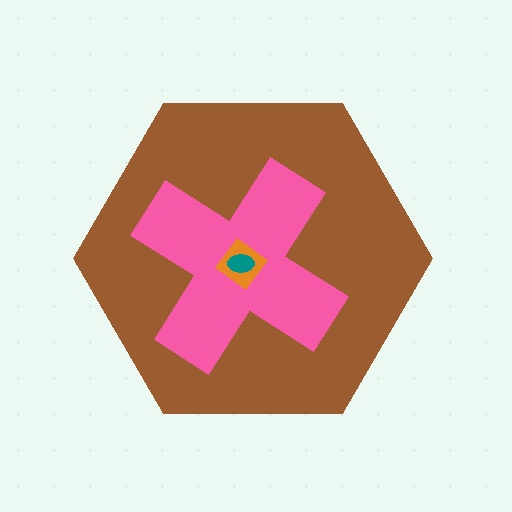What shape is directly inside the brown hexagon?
The pink cross.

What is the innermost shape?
The teal ellipse.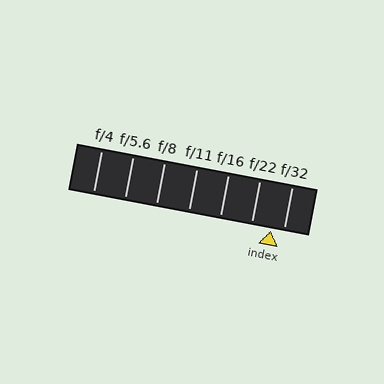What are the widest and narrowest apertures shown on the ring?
The widest aperture shown is f/4 and the narrowest is f/32.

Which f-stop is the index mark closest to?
The index mark is closest to f/32.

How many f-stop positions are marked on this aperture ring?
There are 7 f-stop positions marked.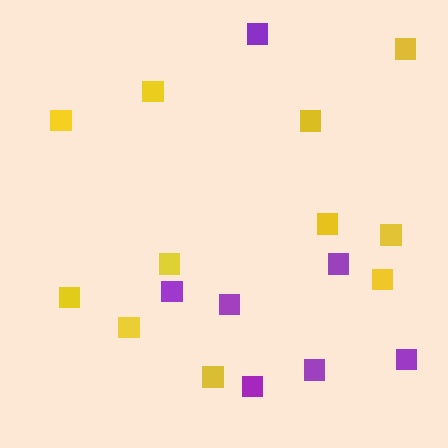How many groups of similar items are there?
There are 2 groups: one group of purple squares (7) and one group of yellow squares (11).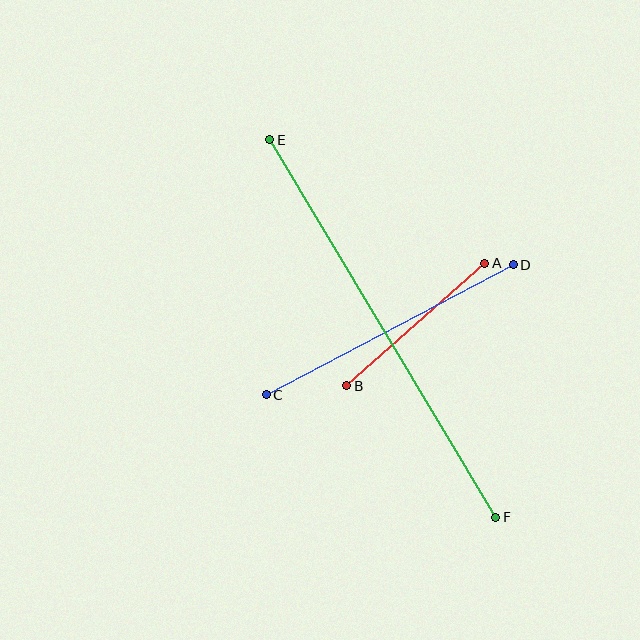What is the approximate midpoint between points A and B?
The midpoint is at approximately (416, 324) pixels.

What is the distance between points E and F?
The distance is approximately 440 pixels.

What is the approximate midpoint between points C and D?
The midpoint is at approximately (390, 330) pixels.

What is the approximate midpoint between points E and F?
The midpoint is at approximately (383, 329) pixels.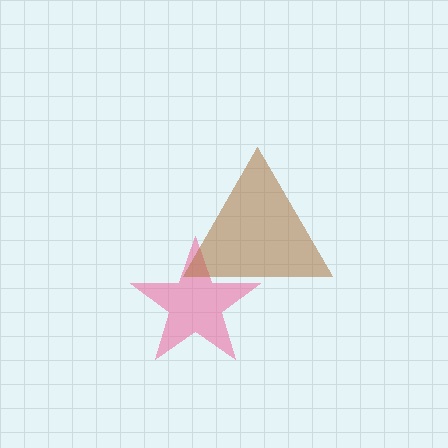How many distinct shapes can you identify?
There are 2 distinct shapes: a pink star, a brown triangle.